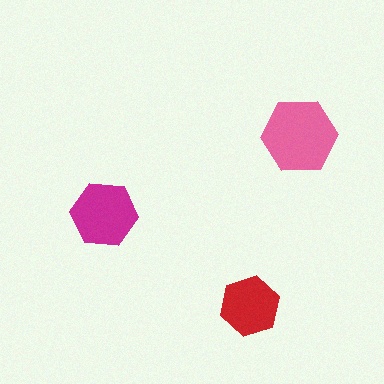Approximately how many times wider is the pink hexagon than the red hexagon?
About 1.5 times wider.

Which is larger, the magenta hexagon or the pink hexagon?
The pink one.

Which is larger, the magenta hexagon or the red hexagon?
The magenta one.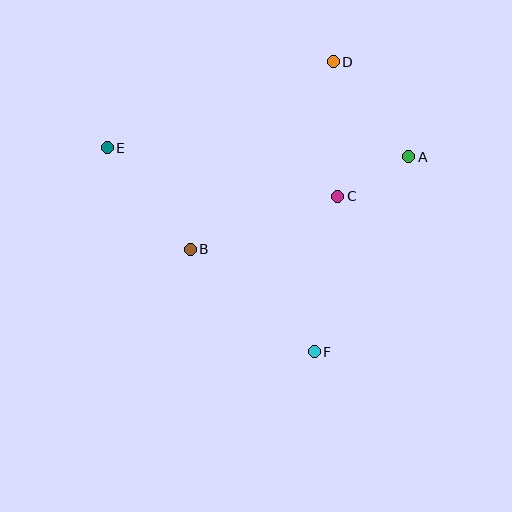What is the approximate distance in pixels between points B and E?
The distance between B and E is approximately 131 pixels.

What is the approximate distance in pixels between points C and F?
The distance between C and F is approximately 157 pixels.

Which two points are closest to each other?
Points A and C are closest to each other.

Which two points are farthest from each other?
Points A and E are farthest from each other.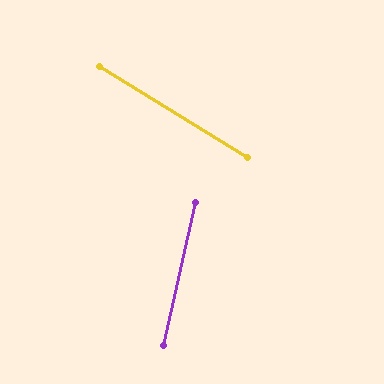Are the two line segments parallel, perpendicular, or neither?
Neither parallel nor perpendicular — they differ by about 71°.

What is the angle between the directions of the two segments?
Approximately 71 degrees.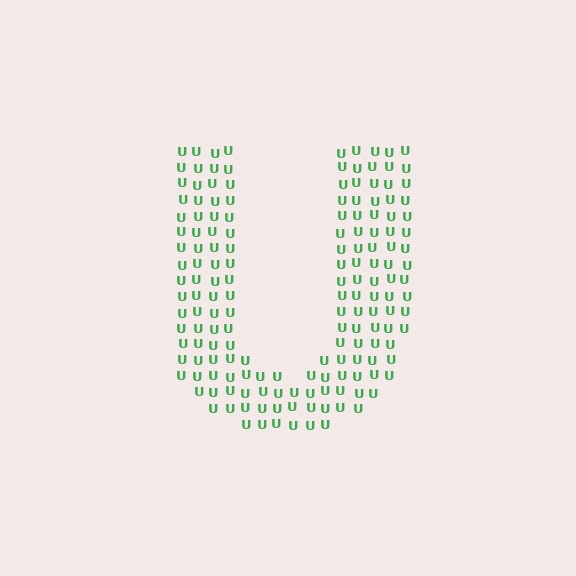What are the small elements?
The small elements are letter U's.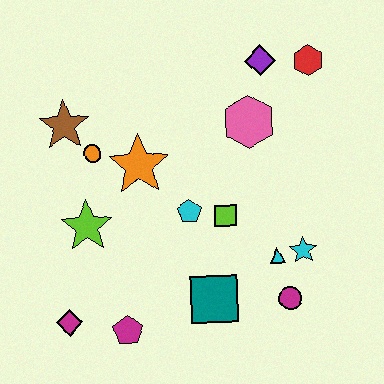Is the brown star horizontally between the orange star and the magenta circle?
No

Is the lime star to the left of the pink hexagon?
Yes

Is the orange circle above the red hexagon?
No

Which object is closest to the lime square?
The cyan pentagon is closest to the lime square.